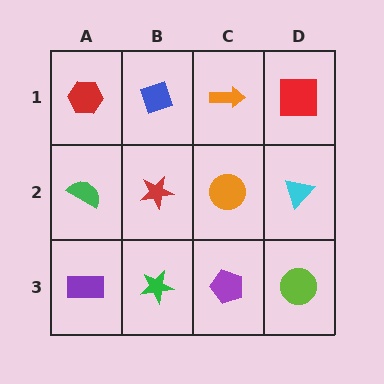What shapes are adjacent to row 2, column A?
A red hexagon (row 1, column A), a purple rectangle (row 3, column A), a red star (row 2, column B).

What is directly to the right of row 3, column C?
A lime circle.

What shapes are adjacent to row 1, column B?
A red star (row 2, column B), a red hexagon (row 1, column A), an orange arrow (row 1, column C).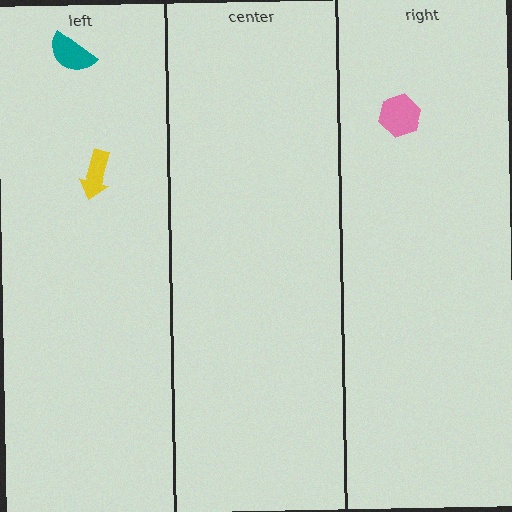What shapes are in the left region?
The teal semicircle, the yellow arrow.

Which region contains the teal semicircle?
The left region.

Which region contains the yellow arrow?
The left region.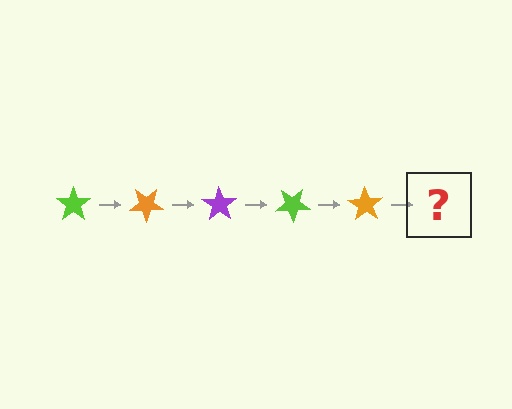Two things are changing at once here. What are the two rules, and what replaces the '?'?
The two rules are that it rotates 35 degrees each step and the color cycles through lime, orange, and purple. The '?' should be a purple star, rotated 175 degrees from the start.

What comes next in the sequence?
The next element should be a purple star, rotated 175 degrees from the start.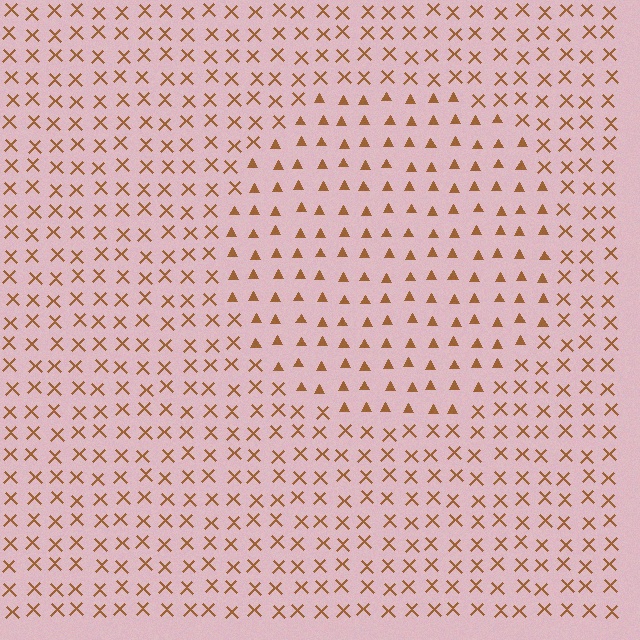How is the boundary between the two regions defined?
The boundary is defined by a change in element shape: triangles inside vs. X marks outside. All elements share the same color and spacing.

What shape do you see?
I see a circle.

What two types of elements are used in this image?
The image uses triangles inside the circle region and X marks outside it.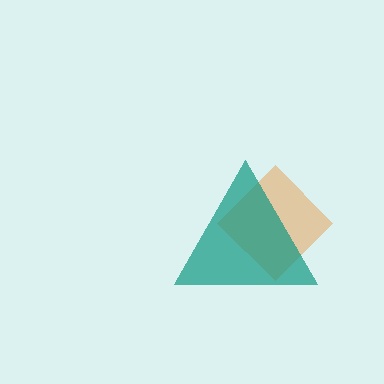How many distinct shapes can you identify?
There are 2 distinct shapes: an orange diamond, a teal triangle.